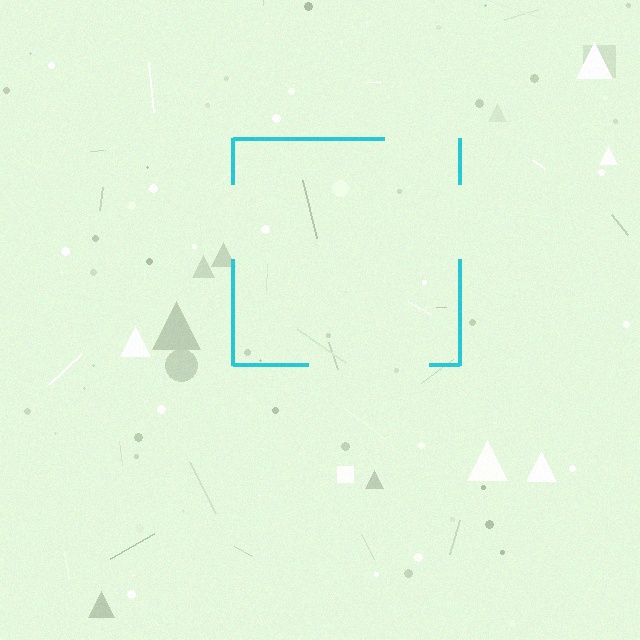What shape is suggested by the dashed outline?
The dashed outline suggests a square.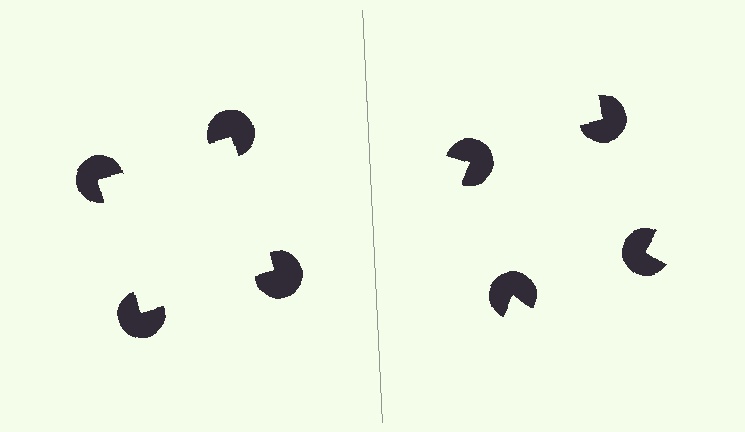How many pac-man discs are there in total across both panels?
8 — 4 on each side.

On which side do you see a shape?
An illusory square appears on the left side. On the right side the wedge cuts are rotated, so no coherent shape forms.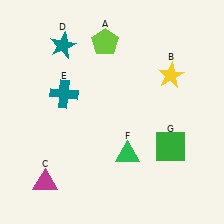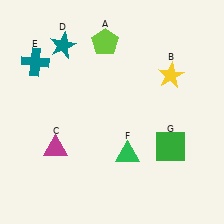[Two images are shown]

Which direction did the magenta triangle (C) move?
The magenta triangle (C) moved up.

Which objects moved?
The objects that moved are: the magenta triangle (C), the teal cross (E).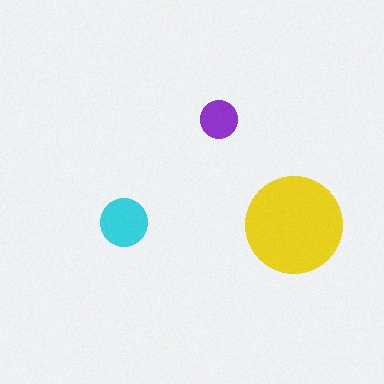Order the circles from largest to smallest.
the yellow one, the cyan one, the purple one.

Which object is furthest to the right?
The yellow circle is rightmost.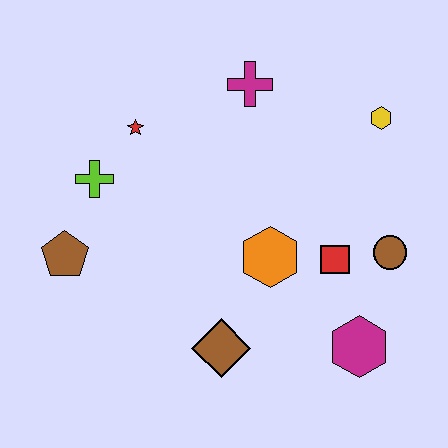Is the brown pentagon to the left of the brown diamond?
Yes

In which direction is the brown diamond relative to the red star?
The brown diamond is below the red star.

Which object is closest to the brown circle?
The red square is closest to the brown circle.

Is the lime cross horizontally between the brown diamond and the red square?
No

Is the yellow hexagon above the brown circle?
Yes